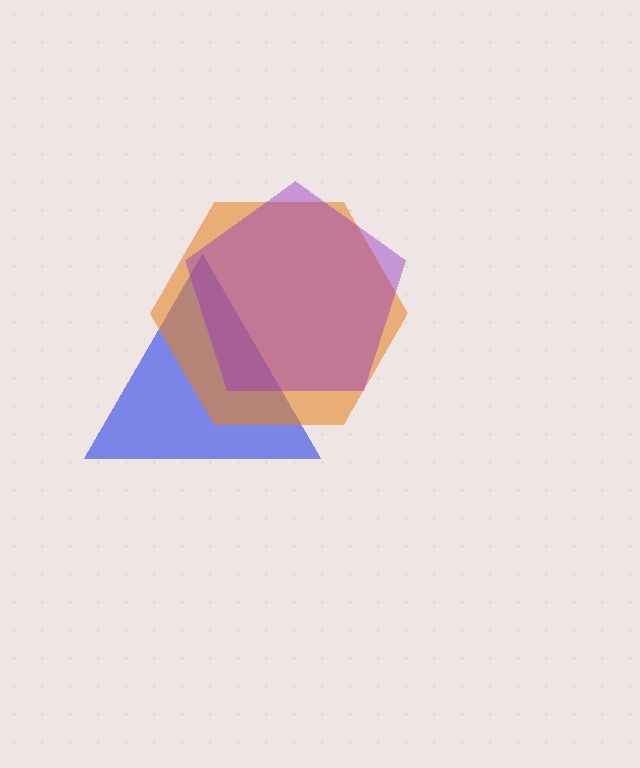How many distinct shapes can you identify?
There are 3 distinct shapes: a blue triangle, an orange hexagon, a purple pentagon.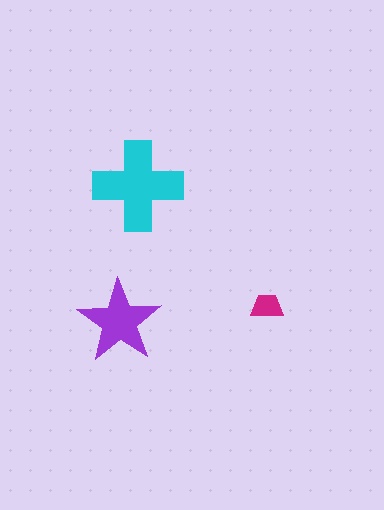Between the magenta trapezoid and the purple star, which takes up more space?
The purple star.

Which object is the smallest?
The magenta trapezoid.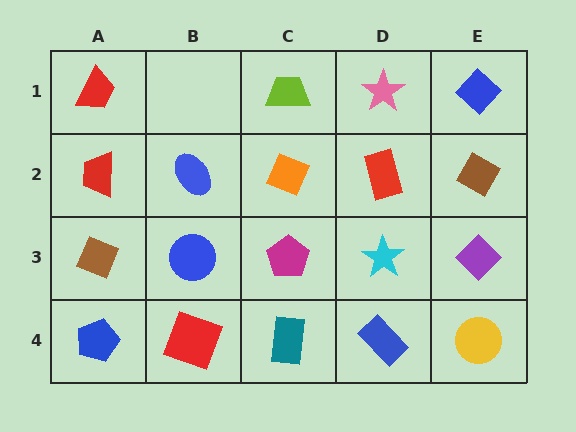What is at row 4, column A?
A blue pentagon.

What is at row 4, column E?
A yellow circle.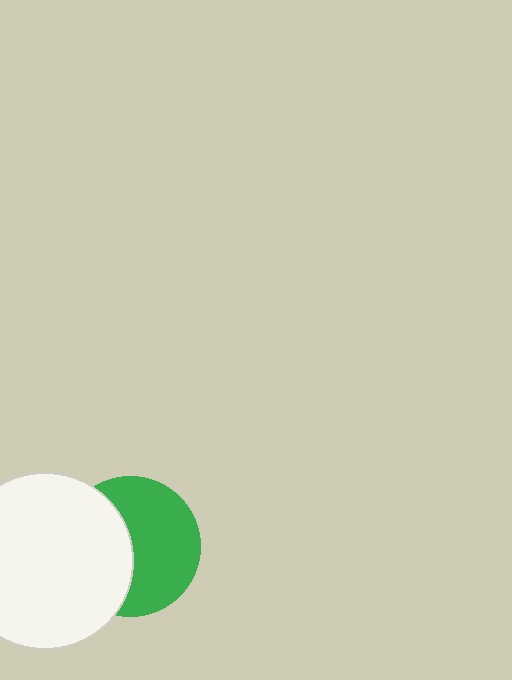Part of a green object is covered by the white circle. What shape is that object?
It is a circle.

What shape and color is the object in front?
The object in front is a white circle.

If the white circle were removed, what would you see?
You would see the complete green circle.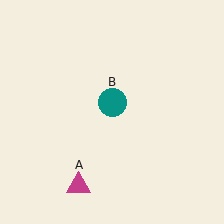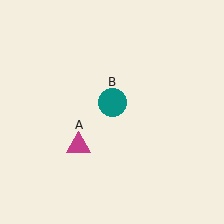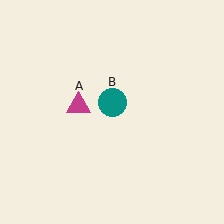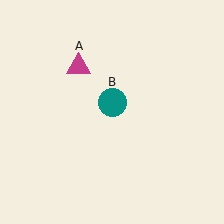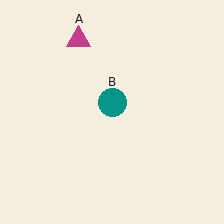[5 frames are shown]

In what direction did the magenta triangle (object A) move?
The magenta triangle (object A) moved up.